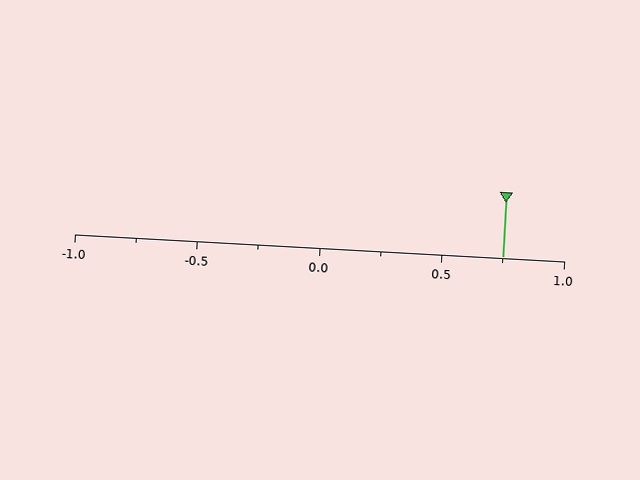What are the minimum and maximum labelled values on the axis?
The axis runs from -1.0 to 1.0.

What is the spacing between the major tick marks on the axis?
The major ticks are spaced 0.5 apart.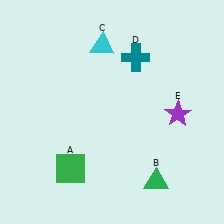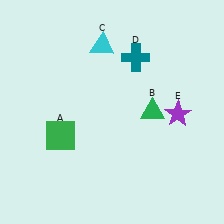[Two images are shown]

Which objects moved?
The objects that moved are: the green square (A), the green triangle (B).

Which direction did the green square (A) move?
The green square (A) moved up.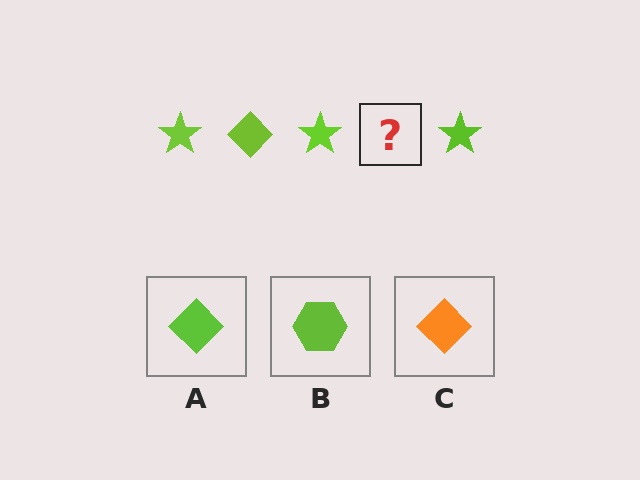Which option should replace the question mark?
Option A.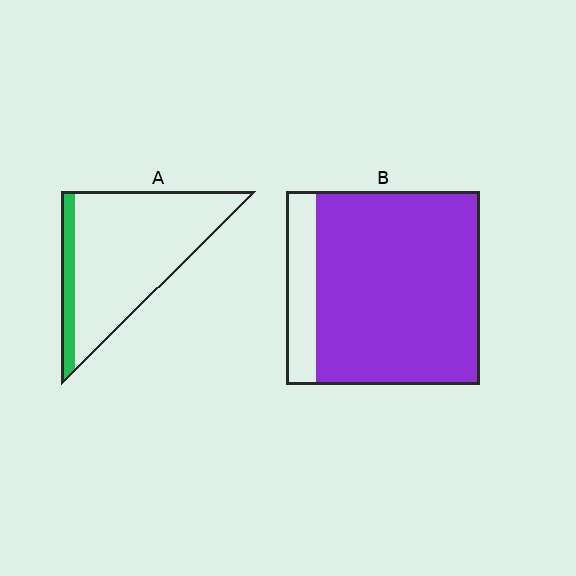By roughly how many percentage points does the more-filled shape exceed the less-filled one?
By roughly 70 percentage points (B over A).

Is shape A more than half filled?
No.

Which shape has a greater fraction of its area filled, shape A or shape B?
Shape B.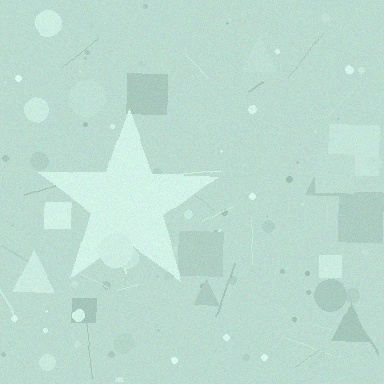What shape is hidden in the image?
A star is hidden in the image.